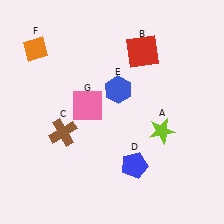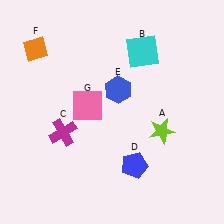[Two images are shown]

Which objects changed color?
B changed from red to cyan. C changed from brown to magenta.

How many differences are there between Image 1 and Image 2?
There are 2 differences between the two images.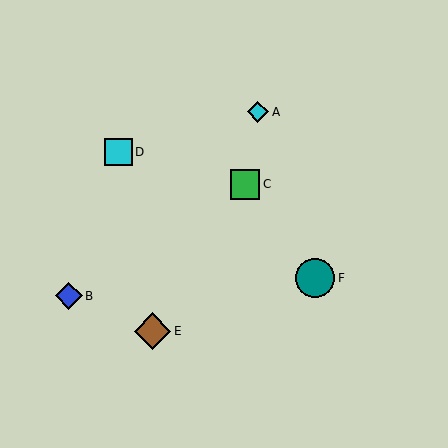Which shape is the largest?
The teal circle (labeled F) is the largest.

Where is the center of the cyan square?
The center of the cyan square is at (118, 152).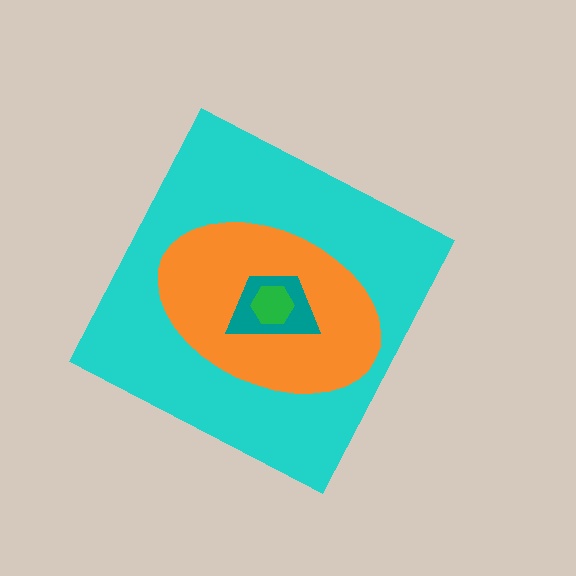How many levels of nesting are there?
4.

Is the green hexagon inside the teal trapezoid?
Yes.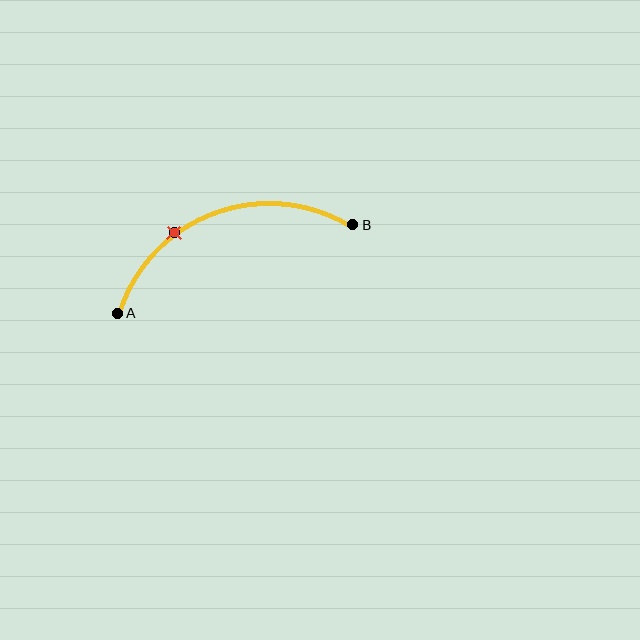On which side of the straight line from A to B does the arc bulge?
The arc bulges above the straight line connecting A and B.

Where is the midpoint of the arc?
The arc midpoint is the point on the curve farthest from the straight line joining A and B. It sits above that line.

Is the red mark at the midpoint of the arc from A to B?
No. The red mark lies on the arc but is closer to endpoint A. The arc midpoint would be at the point on the curve equidistant along the arc from both A and B.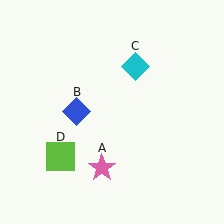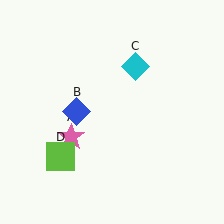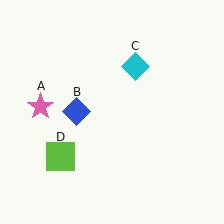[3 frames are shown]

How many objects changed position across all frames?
1 object changed position: pink star (object A).